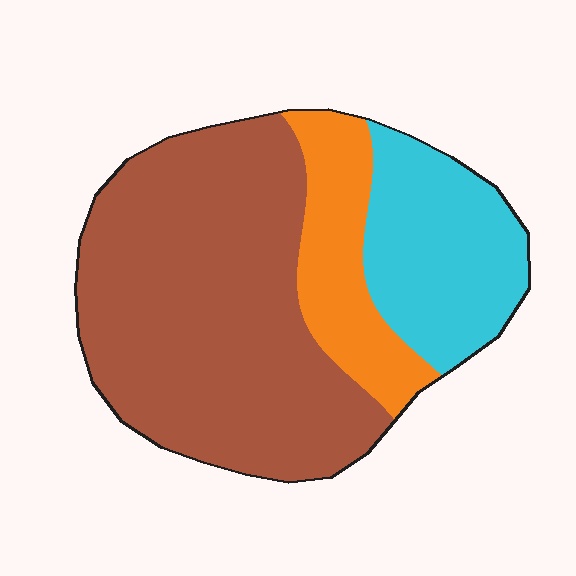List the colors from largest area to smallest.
From largest to smallest: brown, cyan, orange.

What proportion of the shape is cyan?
Cyan covers around 25% of the shape.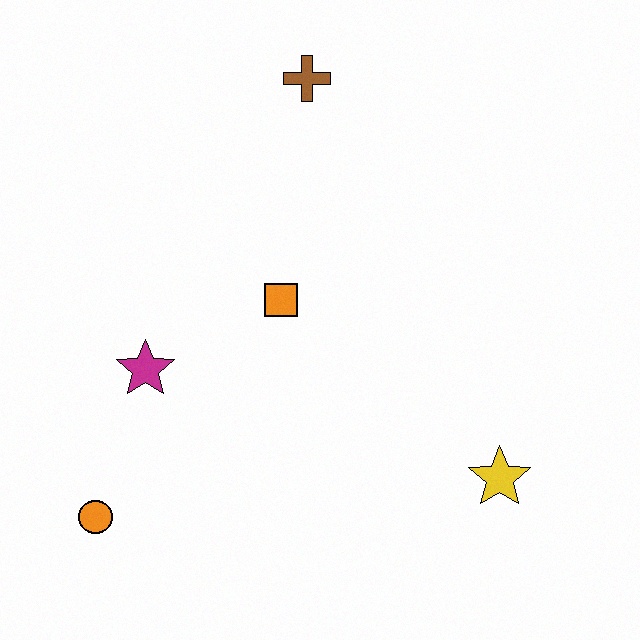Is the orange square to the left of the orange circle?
No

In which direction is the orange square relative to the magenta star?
The orange square is to the right of the magenta star.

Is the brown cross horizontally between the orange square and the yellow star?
Yes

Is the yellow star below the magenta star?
Yes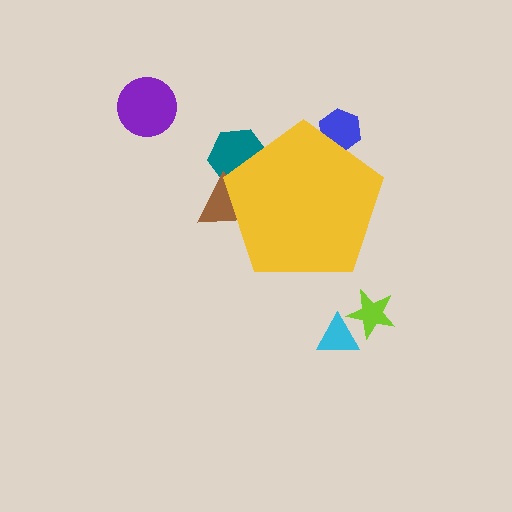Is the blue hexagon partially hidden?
Yes, the blue hexagon is partially hidden behind the yellow pentagon.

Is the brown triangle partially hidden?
Yes, the brown triangle is partially hidden behind the yellow pentagon.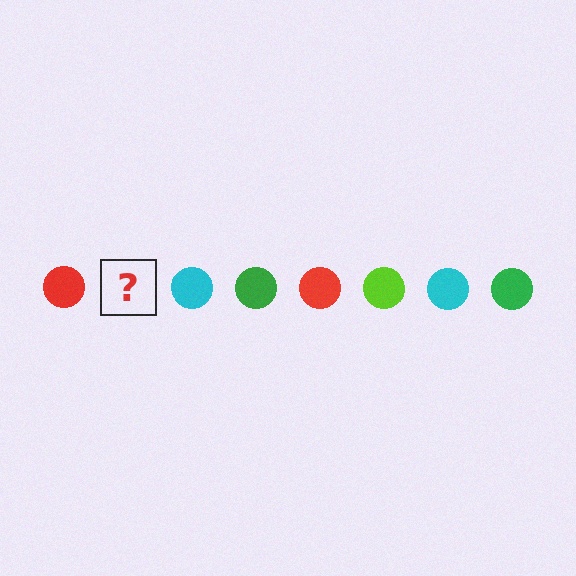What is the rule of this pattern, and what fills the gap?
The rule is that the pattern cycles through red, lime, cyan, green circles. The gap should be filled with a lime circle.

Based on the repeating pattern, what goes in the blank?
The blank should be a lime circle.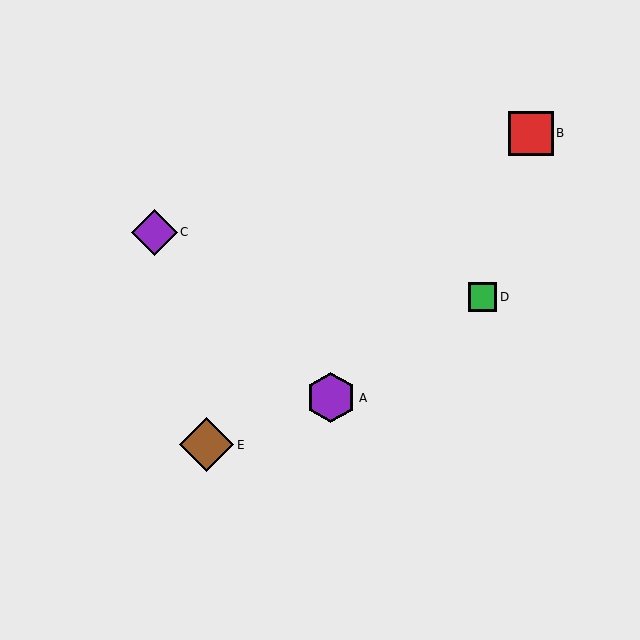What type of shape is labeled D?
Shape D is a green square.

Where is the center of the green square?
The center of the green square is at (482, 297).